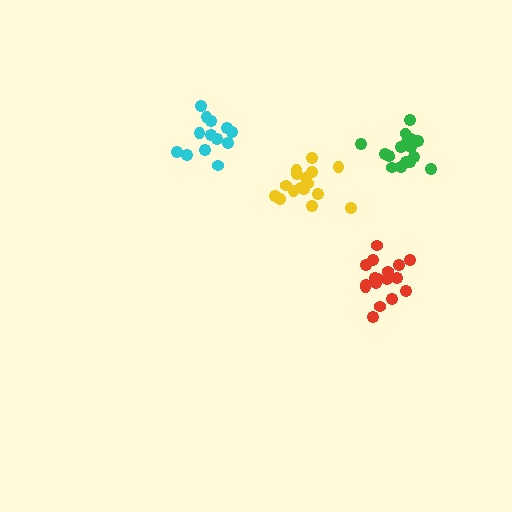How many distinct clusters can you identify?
There are 4 distinct clusters.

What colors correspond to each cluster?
The clusters are colored: green, cyan, yellow, red.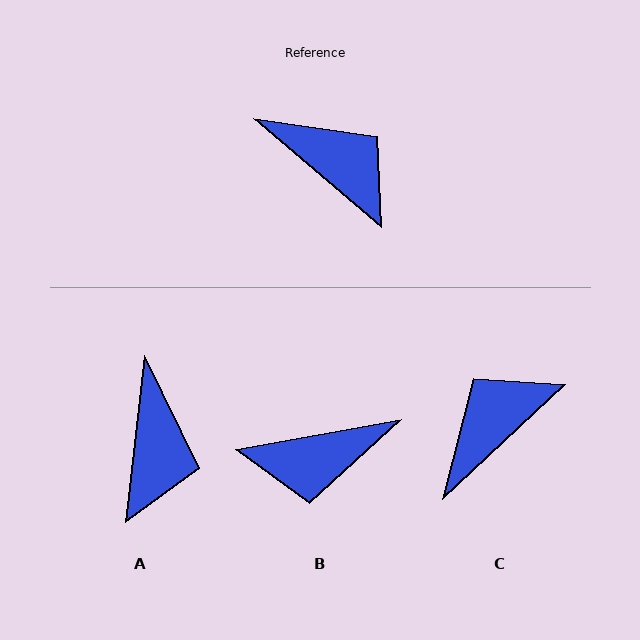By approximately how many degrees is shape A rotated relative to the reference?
Approximately 56 degrees clockwise.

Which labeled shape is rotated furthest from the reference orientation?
B, about 129 degrees away.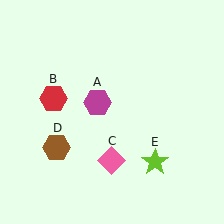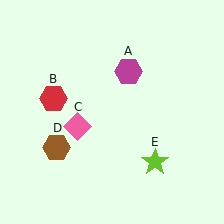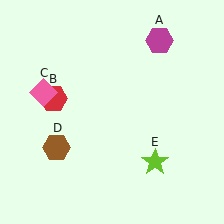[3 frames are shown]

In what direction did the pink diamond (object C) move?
The pink diamond (object C) moved up and to the left.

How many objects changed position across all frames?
2 objects changed position: magenta hexagon (object A), pink diamond (object C).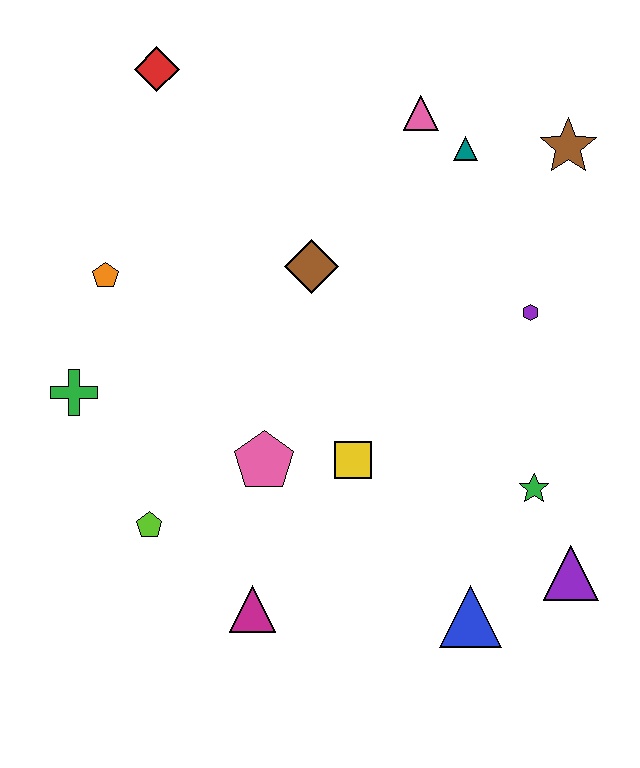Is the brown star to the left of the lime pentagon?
No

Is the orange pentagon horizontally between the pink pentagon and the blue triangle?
No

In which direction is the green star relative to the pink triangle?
The green star is below the pink triangle.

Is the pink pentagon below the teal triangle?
Yes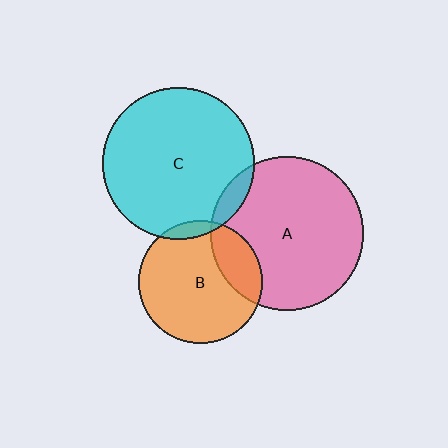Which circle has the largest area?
Circle A (pink).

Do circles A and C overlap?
Yes.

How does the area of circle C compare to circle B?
Approximately 1.5 times.